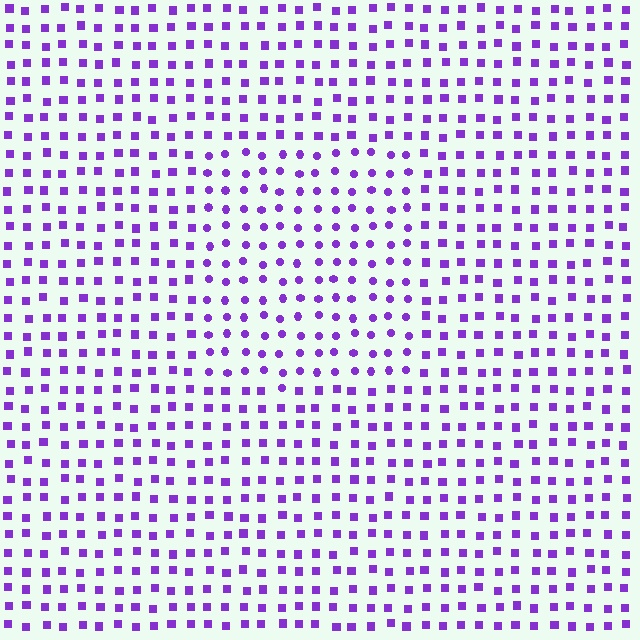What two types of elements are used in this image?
The image uses circles inside the rectangle region and squares outside it.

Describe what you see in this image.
The image is filled with small purple elements arranged in a uniform grid. A rectangle-shaped region contains circles, while the surrounding area contains squares. The boundary is defined purely by the change in element shape.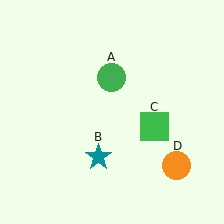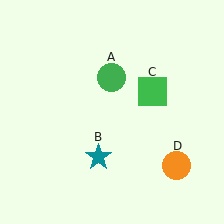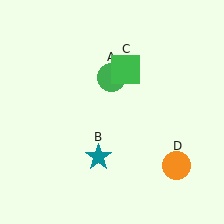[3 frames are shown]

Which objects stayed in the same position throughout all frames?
Green circle (object A) and teal star (object B) and orange circle (object D) remained stationary.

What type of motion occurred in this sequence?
The green square (object C) rotated counterclockwise around the center of the scene.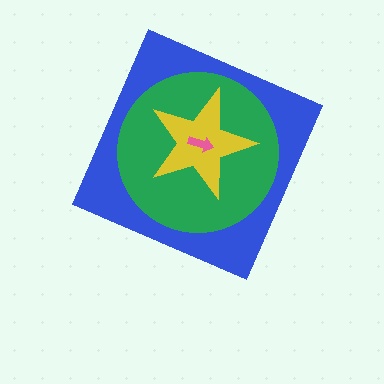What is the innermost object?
The pink arrow.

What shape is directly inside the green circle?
The yellow star.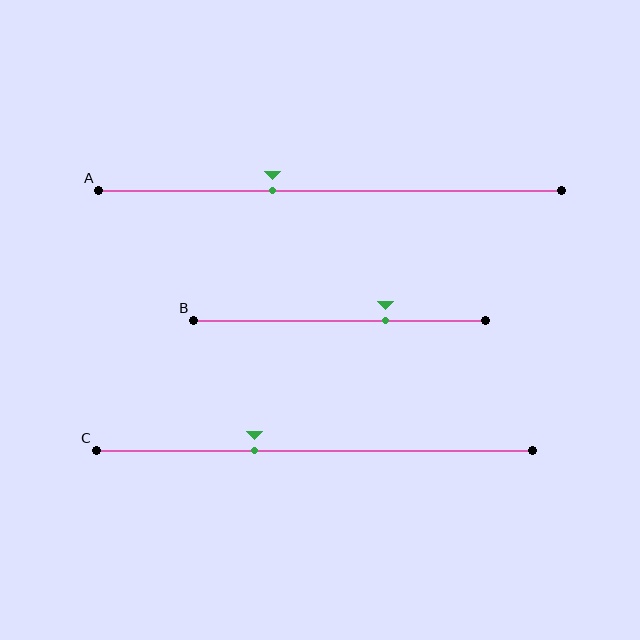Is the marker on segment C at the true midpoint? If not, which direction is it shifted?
No, the marker on segment C is shifted to the left by about 14% of the segment length.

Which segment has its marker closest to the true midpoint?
Segment A has its marker closest to the true midpoint.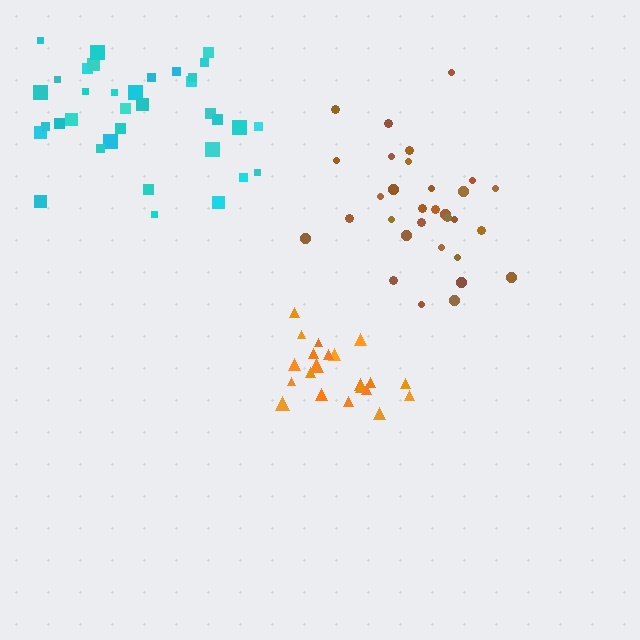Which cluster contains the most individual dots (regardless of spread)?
Cyan (35).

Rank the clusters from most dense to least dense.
orange, brown, cyan.